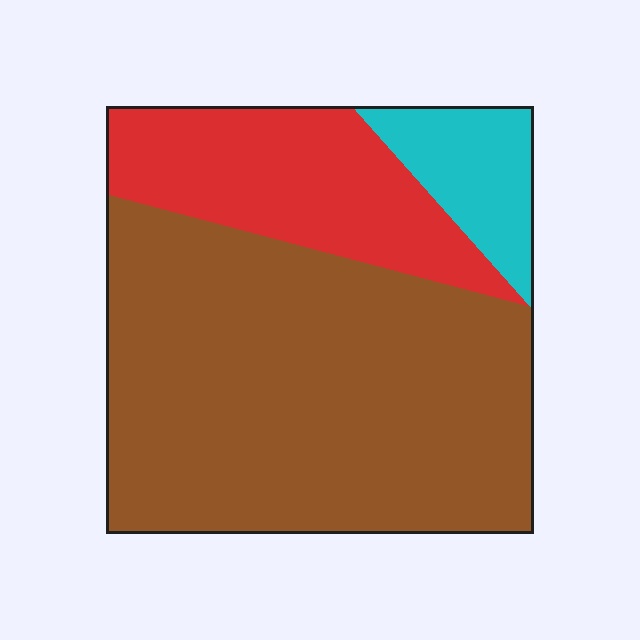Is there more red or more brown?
Brown.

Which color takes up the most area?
Brown, at roughly 65%.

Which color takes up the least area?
Cyan, at roughly 10%.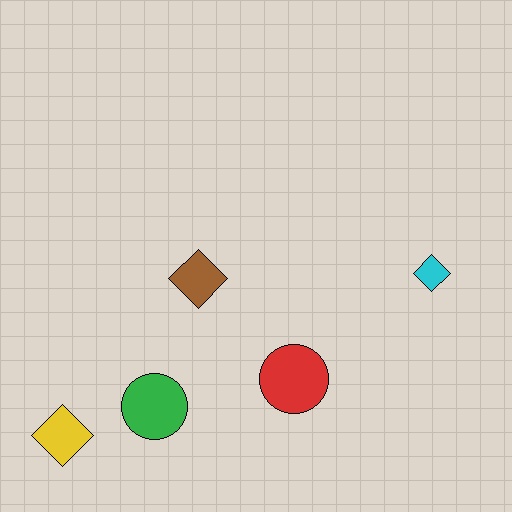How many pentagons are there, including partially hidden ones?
There are no pentagons.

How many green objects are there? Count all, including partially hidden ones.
There is 1 green object.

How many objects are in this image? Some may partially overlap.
There are 5 objects.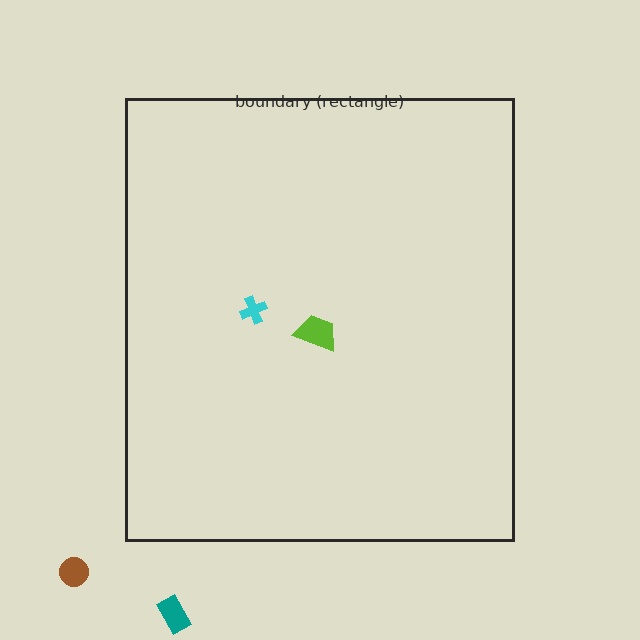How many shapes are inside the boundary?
2 inside, 2 outside.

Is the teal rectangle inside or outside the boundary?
Outside.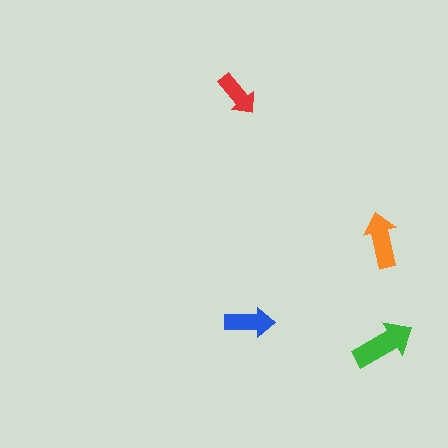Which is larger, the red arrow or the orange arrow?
The orange one.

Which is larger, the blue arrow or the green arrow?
The green one.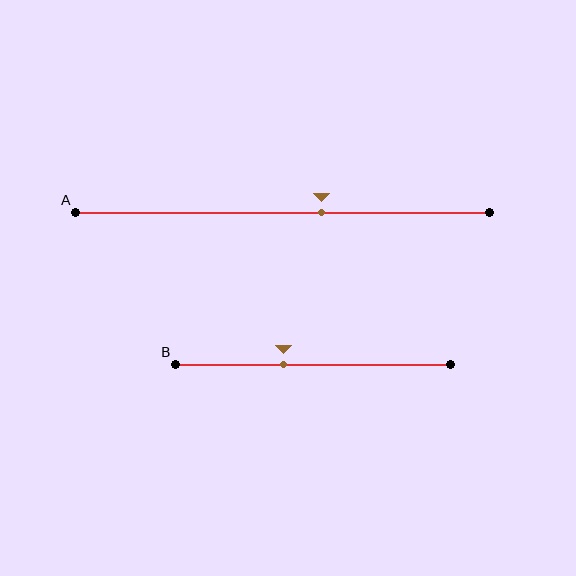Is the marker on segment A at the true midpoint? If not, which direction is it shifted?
No, the marker on segment A is shifted to the right by about 9% of the segment length.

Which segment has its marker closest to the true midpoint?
Segment A has its marker closest to the true midpoint.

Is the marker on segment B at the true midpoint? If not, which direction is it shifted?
No, the marker on segment B is shifted to the left by about 11% of the segment length.